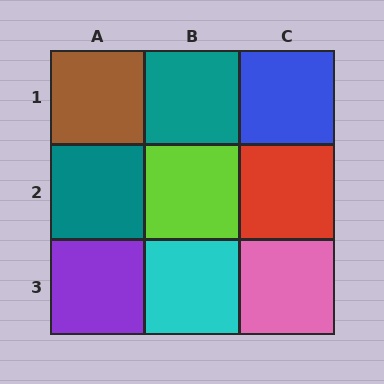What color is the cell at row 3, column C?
Pink.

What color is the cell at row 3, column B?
Cyan.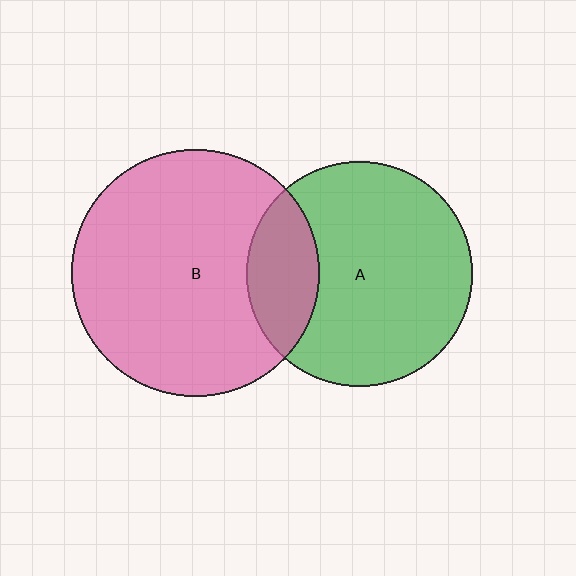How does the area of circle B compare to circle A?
Approximately 1.2 times.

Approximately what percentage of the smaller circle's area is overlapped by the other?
Approximately 20%.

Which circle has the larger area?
Circle B (pink).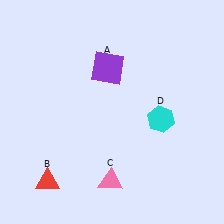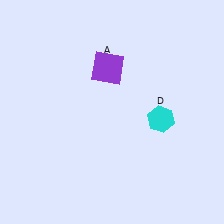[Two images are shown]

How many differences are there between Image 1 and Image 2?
There are 2 differences between the two images.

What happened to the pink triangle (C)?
The pink triangle (C) was removed in Image 2. It was in the bottom-left area of Image 1.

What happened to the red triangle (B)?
The red triangle (B) was removed in Image 2. It was in the bottom-left area of Image 1.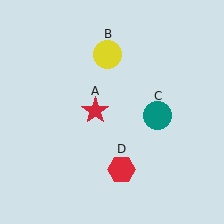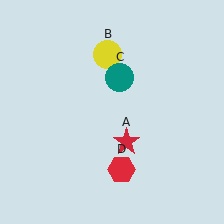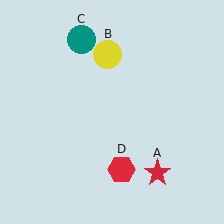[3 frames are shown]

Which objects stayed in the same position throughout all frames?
Yellow circle (object B) and red hexagon (object D) remained stationary.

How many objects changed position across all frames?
2 objects changed position: red star (object A), teal circle (object C).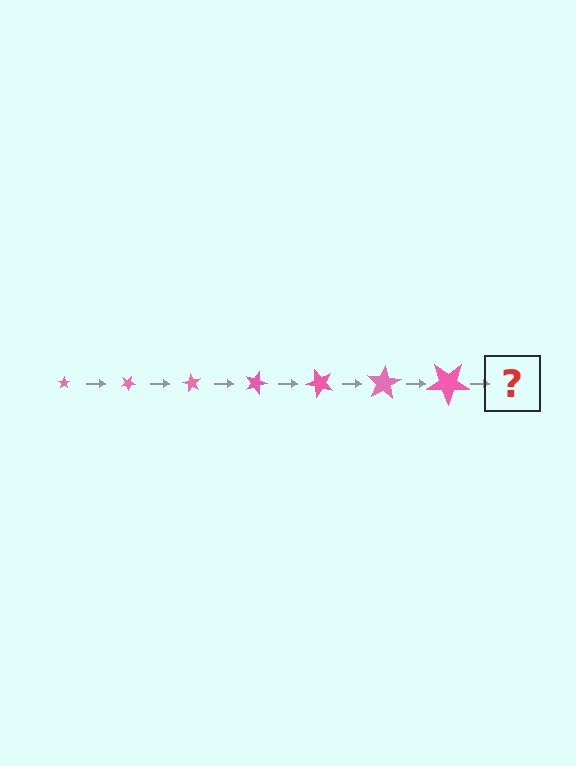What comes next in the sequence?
The next element should be a star, larger than the previous one and rotated 210 degrees from the start.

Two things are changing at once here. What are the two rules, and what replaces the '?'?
The two rules are that the star grows larger each step and it rotates 30 degrees each step. The '?' should be a star, larger than the previous one and rotated 210 degrees from the start.